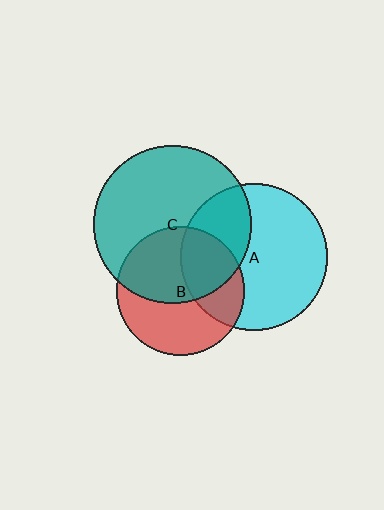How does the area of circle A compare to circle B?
Approximately 1.3 times.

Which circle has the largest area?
Circle C (teal).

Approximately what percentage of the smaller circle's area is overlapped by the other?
Approximately 35%.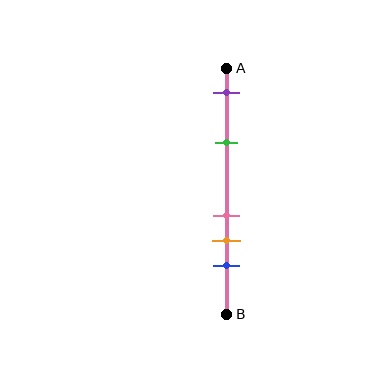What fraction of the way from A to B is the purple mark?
The purple mark is approximately 10% (0.1) of the way from A to B.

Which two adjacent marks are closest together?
The pink and orange marks are the closest adjacent pair.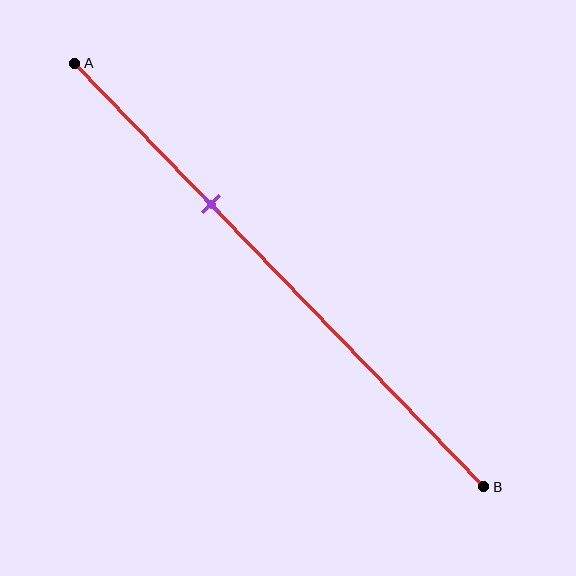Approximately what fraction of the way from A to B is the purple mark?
The purple mark is approximately 35% of the way from A to B.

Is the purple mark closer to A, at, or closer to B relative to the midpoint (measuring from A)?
The purple mark is closer to point A than the midpoint of segment AB.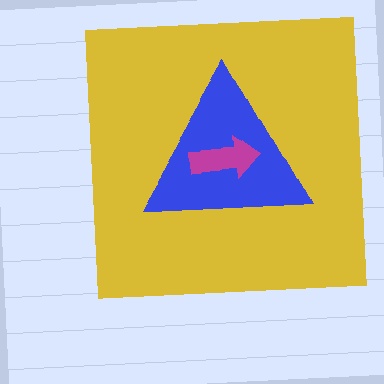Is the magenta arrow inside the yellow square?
Yes.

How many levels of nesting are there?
3.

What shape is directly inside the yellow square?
The blue triangle.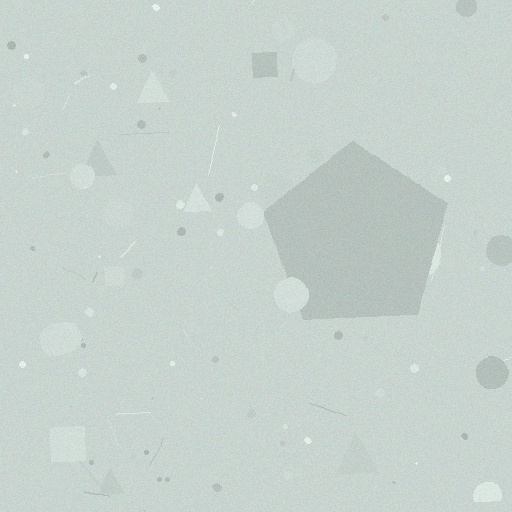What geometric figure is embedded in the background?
A pentagon is embedded in the background.